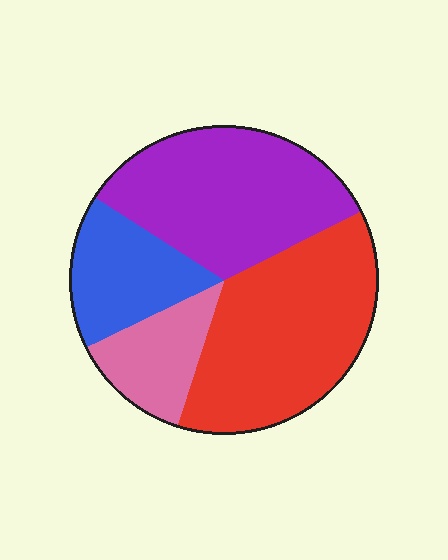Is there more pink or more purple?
Purple.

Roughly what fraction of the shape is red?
Red covers roughly 35% of the shape.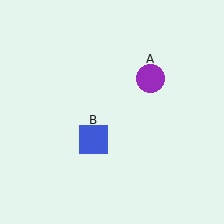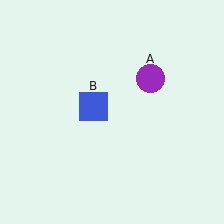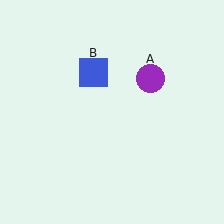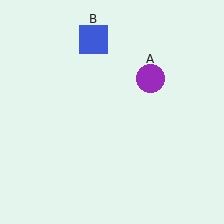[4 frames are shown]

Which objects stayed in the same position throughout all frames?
Purple circle (object A) remained stationary.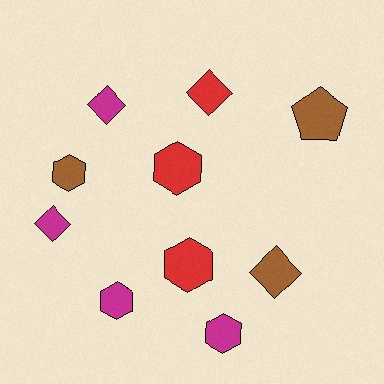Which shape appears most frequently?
Hexagon, with 5 objects.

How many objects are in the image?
There are 10 objects.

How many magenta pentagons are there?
There are no magenta pentagons.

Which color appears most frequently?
Magenta, with 4 objects.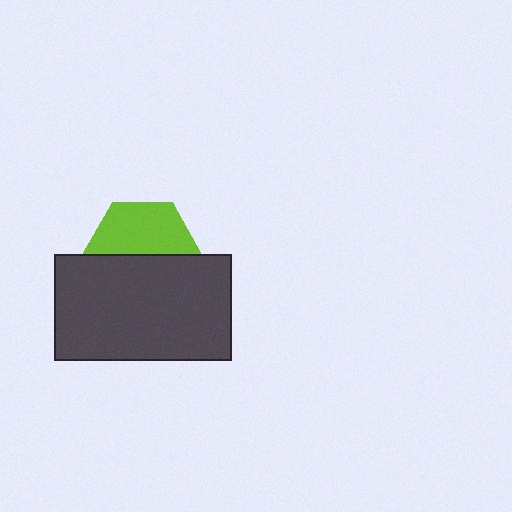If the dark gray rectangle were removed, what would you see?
You would see the complete lime hexagon.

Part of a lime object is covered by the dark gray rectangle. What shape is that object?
It is a hexagon.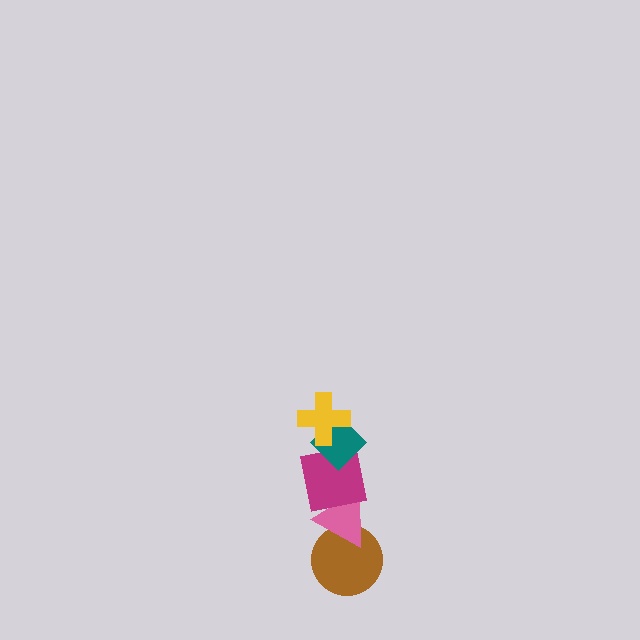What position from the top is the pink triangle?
The pink triangle is 4th from the top.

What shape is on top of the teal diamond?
The yellow cross is on top of the teal diamond.